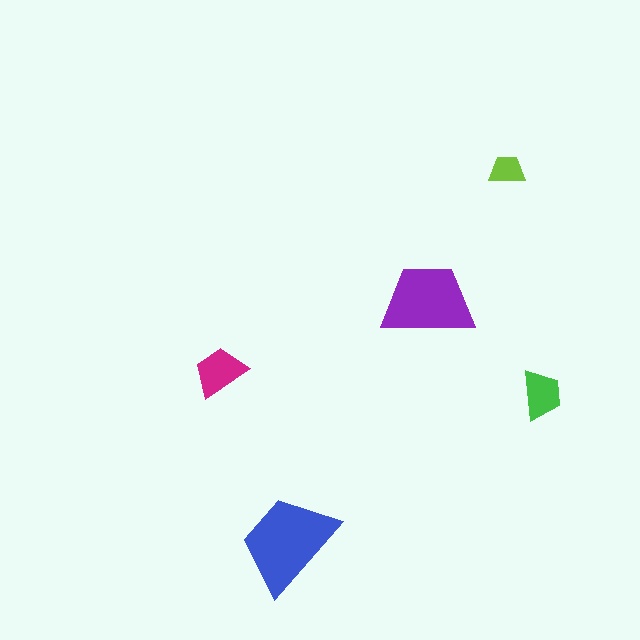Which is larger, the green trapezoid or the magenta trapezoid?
The magenta one.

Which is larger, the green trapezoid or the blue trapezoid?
The blue one.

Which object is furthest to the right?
The green trapezoid is rightmost.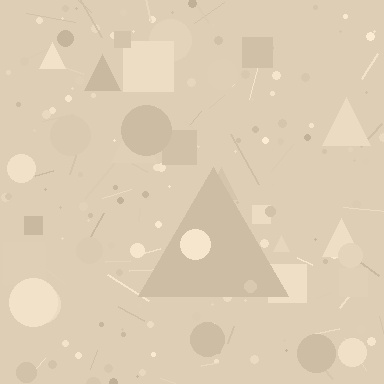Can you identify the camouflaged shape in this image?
The camouflaged shape is a triangle.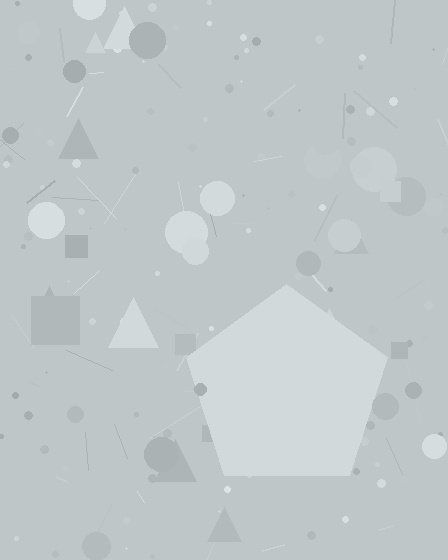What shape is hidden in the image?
A pentagon is hidden in the image.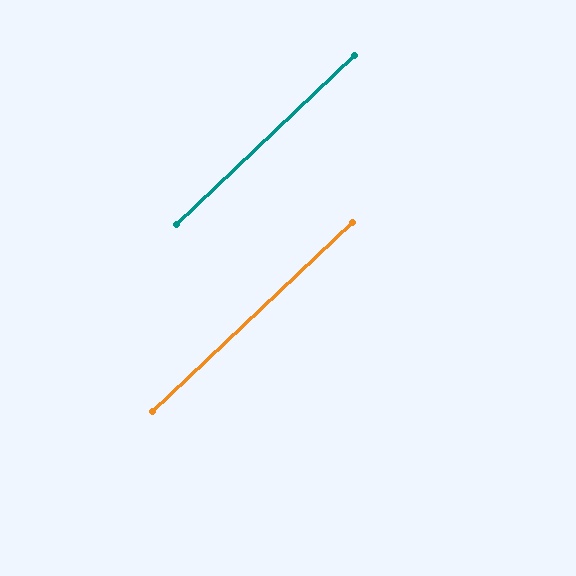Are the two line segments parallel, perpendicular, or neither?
Parallel — their directions differ by only 0.3°.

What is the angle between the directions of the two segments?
Approximately 0 degrees.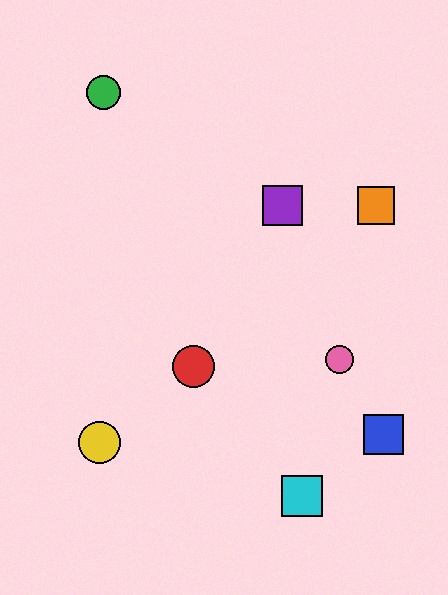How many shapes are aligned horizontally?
2 shapes (the purple square, the orange square) are aligned horizontally.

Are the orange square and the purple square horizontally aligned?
Yes, both are at y≈206.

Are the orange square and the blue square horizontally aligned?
No, the orange square is at y≈206 and the blue square is at y≈435.